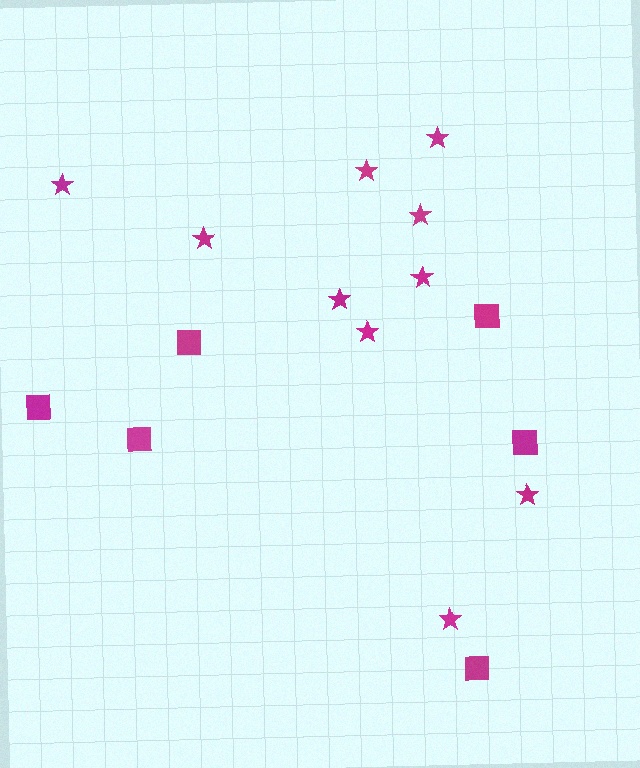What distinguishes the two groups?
There are 2 groups: one group of stars (10) and one group of squares (6).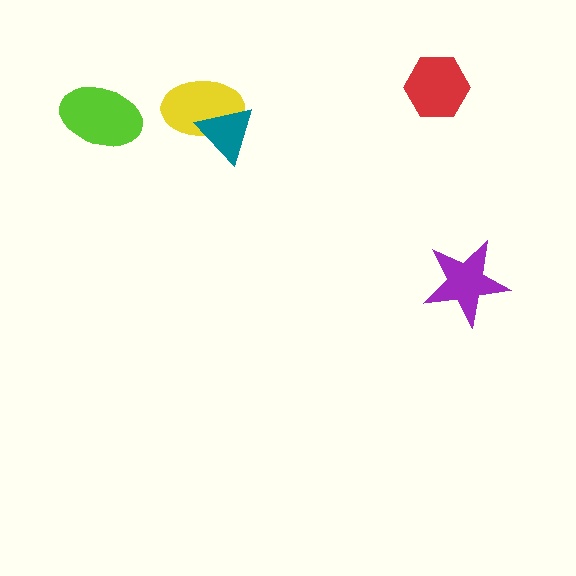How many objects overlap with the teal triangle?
1 object overlaps with the teal triangle.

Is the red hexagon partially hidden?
No, no other shape covers it.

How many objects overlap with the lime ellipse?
0 objects overlap with the lime ellipse.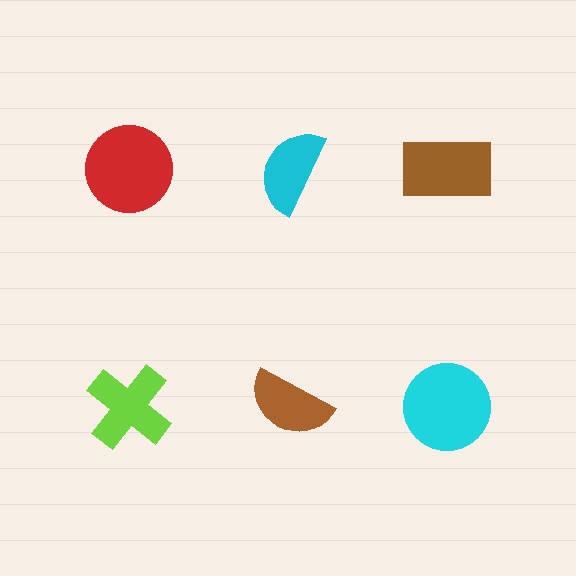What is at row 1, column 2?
A cyan semicircle.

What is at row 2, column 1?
A lime cross.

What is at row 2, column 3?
A cyan circle.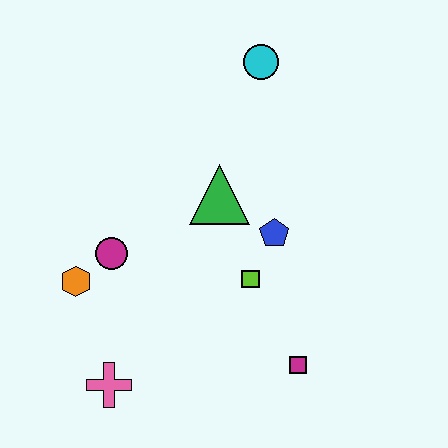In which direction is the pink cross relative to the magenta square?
The pink cross is to the left of the magenta square.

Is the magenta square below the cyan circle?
Yes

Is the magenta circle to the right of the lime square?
No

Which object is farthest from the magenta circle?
The cyan circle is farthest from the magenta circle.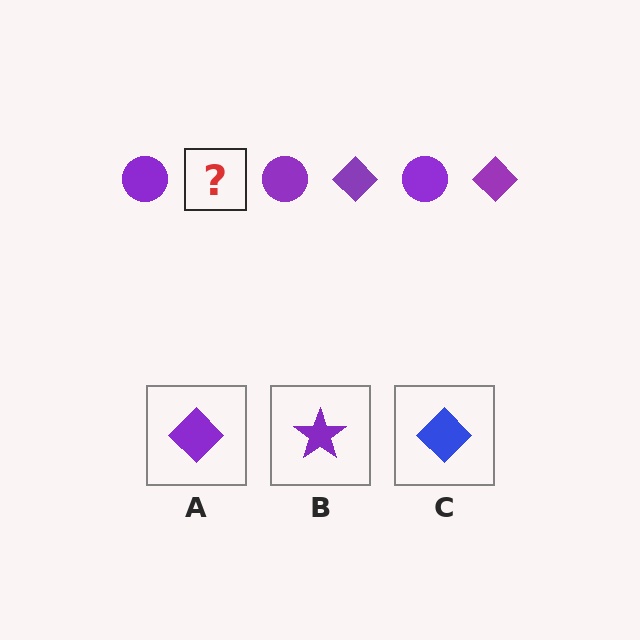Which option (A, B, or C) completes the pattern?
A.